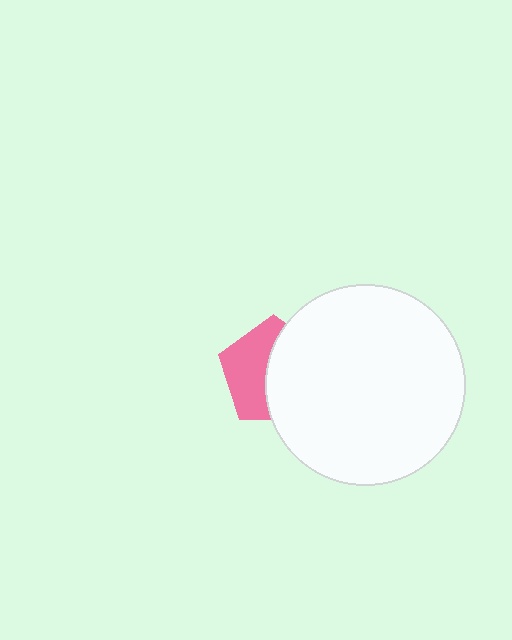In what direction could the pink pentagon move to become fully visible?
The pink pentagon could move left. That would shift it out from behind the white circle entirely.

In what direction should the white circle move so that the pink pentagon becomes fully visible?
The white circle should move right. That is the shortest direction to clear the overlap and leave the pink pentagon fully visible.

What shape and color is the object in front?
The object in front is a white circle.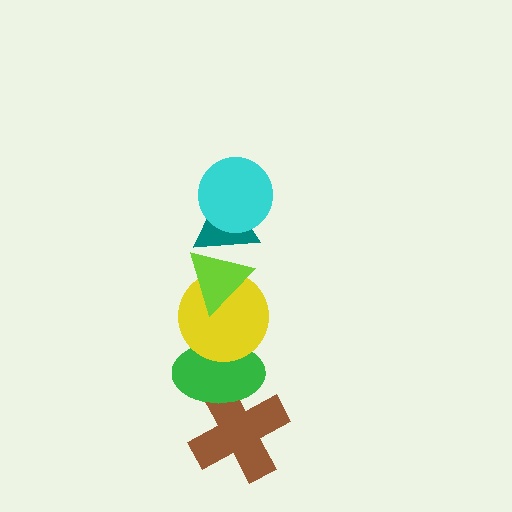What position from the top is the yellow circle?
The yellow circle is 4th from the top.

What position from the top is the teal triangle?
The teal triangle is 2nd from the top.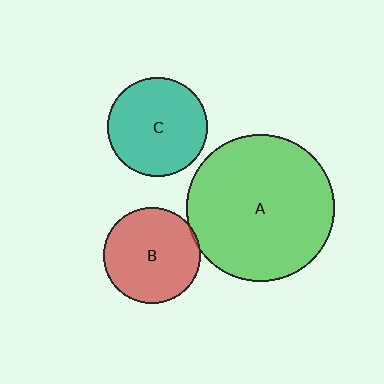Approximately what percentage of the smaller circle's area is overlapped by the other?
Approximately 5%.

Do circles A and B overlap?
Yes.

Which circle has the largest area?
Circle A (green).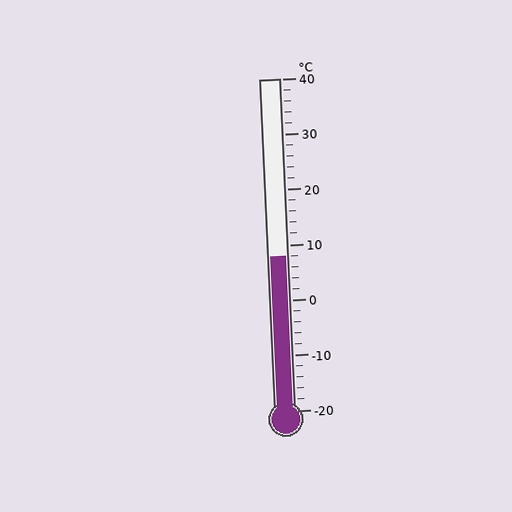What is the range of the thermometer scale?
The thermometer scale ranges from -20°C to 40°C.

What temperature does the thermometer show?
The thermometer shows approximately 8°C.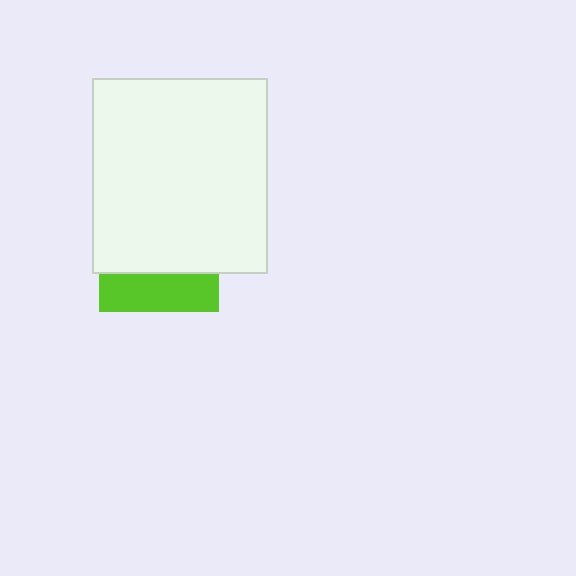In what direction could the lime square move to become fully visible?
The lime square could move down. That would shift it out from behind the white rectangle entirely.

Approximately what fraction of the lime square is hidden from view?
Roughly 68% of the lime square is hidden behind the white rectangle.